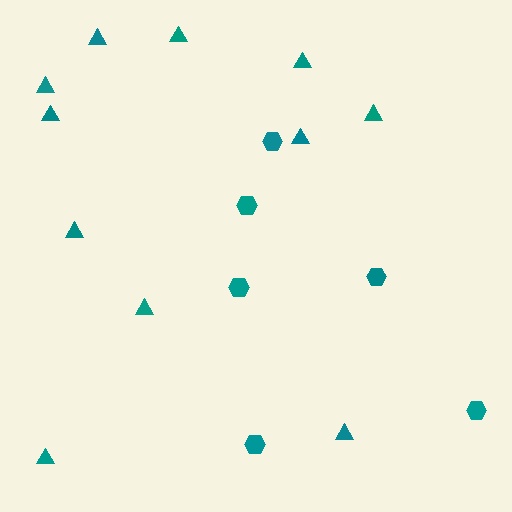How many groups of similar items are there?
There are 2 groups: one group of triangles (11) and one group of hexagons (6).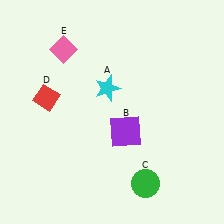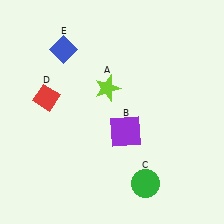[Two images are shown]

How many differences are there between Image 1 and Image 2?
There are 2 differences between the two images.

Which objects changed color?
A changed from cyan to lime. E changed from pink to blue.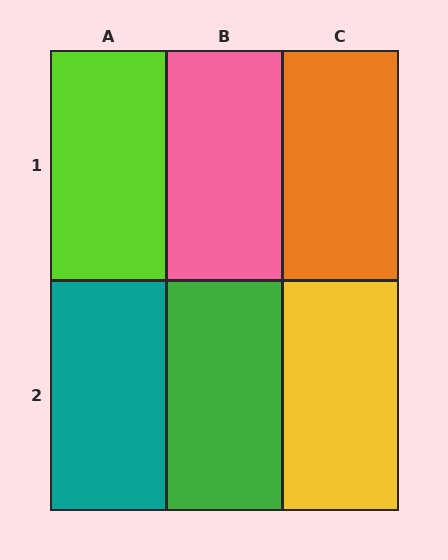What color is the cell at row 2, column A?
Teal.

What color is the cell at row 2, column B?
Green.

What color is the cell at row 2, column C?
Yellow.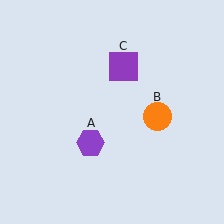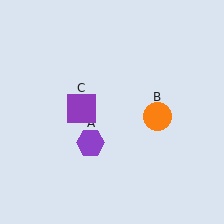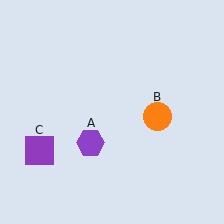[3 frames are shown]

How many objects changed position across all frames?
1 object changed position: purple square (object C).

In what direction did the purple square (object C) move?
The purple square (object C) moved down and to the left.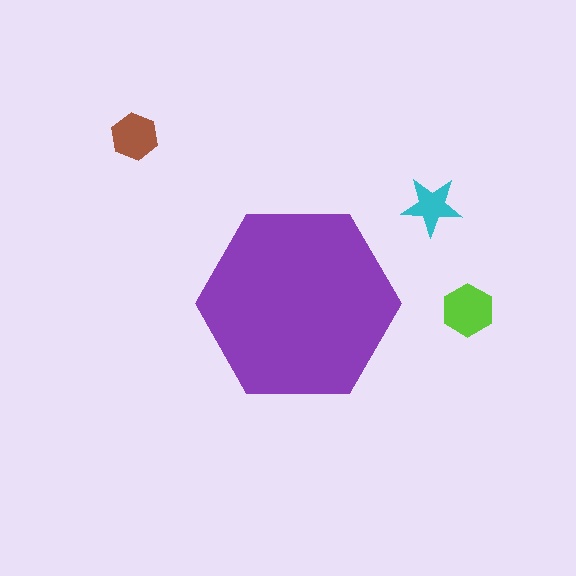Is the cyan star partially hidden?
No, the cyan star is fully visible.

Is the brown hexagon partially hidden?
No, the brown hexagon is fully visible.